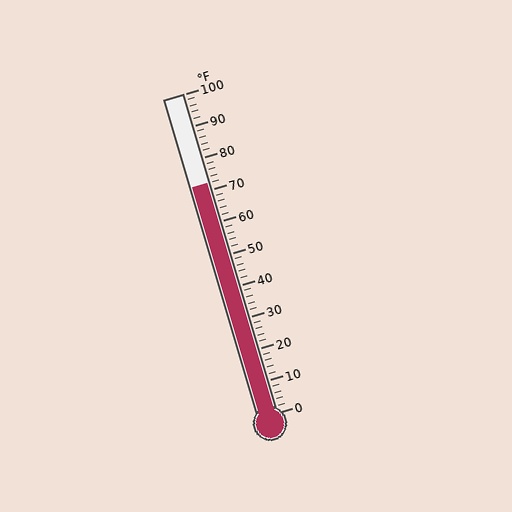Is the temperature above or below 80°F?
The temperature is below 80°F.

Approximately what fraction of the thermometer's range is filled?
The thermometer is filled to approximately 70% of its range.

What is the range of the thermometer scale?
The thermometer scale ranges from 0°F to 100°F.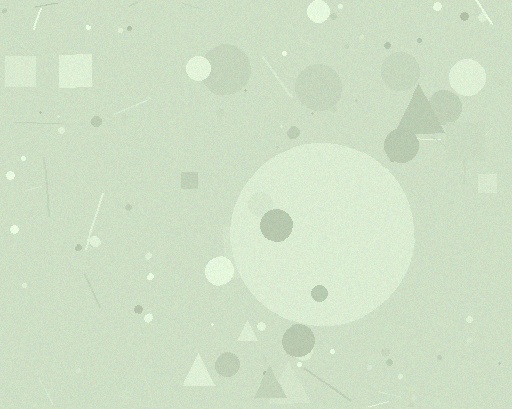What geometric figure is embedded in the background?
A circle is embedded in the background.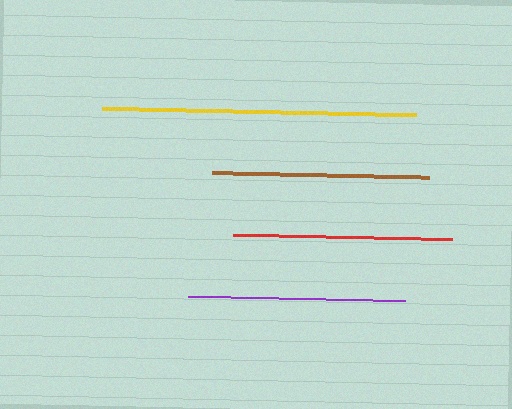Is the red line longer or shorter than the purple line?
The red line is longer than the purple line.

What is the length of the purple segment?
The purple segment is approximately 217 pixels long.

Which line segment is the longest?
The yellow line is the longest at approximately 314 pixels.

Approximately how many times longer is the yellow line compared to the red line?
The yellow line is approximately 1.4 times the length of the red line.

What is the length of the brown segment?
The brown segment is approximately 217 pixels long.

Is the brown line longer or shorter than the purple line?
The brown line is longer than the purple line.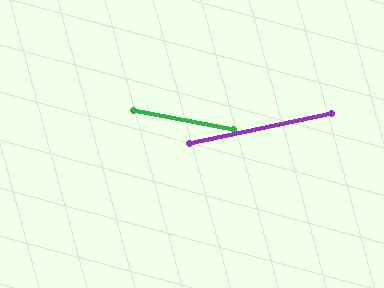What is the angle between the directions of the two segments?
Approximately 23 degrees.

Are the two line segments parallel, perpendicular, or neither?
Neither parallel nor perpendicular — they differ by about 23°.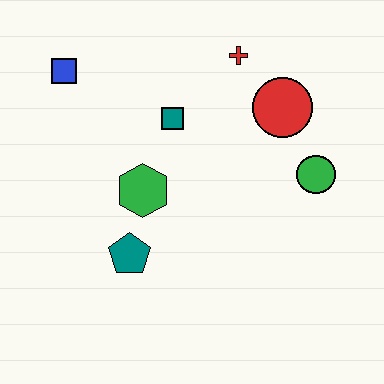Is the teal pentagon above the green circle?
No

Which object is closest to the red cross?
The red circle is closest to the red cross.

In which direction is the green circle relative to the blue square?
The green circle is to the right of the blue square.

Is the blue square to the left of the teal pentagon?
Yes